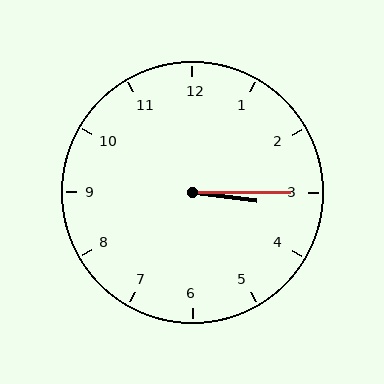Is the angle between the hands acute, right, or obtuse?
It is acute.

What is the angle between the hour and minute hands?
Approximately 8 degrees.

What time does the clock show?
3:15.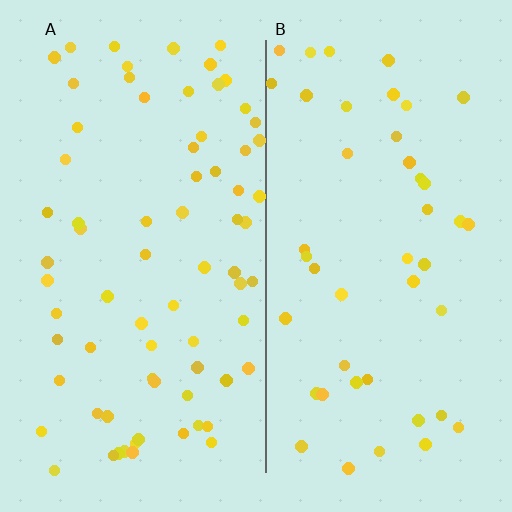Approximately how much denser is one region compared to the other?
Approximately 1.6× — region A over region B.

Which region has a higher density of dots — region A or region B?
A (the left).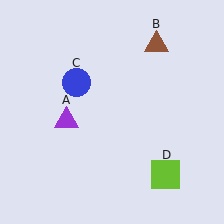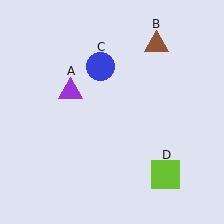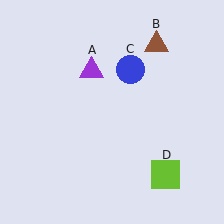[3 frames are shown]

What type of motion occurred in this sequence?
The purple triangle (object A), blue circle (object C) rotated clockwise around the center of the scene.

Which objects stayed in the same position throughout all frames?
Brown triangle (object B) and lime square (object D) remained stationary.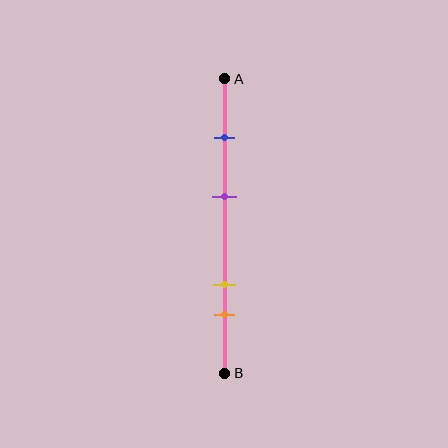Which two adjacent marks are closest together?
The yellow and orange marks are the closest adjacent pair.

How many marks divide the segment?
There are 4 marks dividing the segment.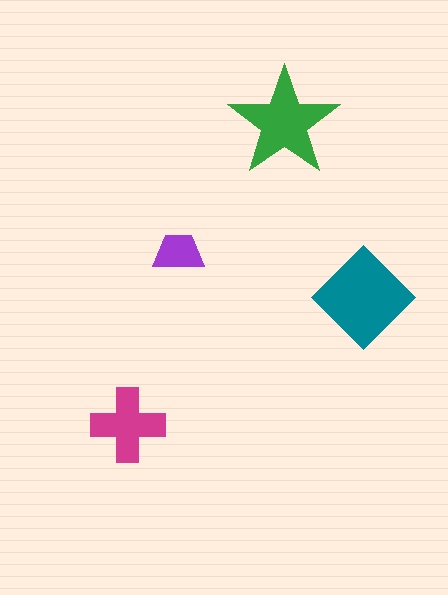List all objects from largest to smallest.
The teal diamond, the green star, the magenta cross, the purple trapezoid.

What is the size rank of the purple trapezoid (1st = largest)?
4th.